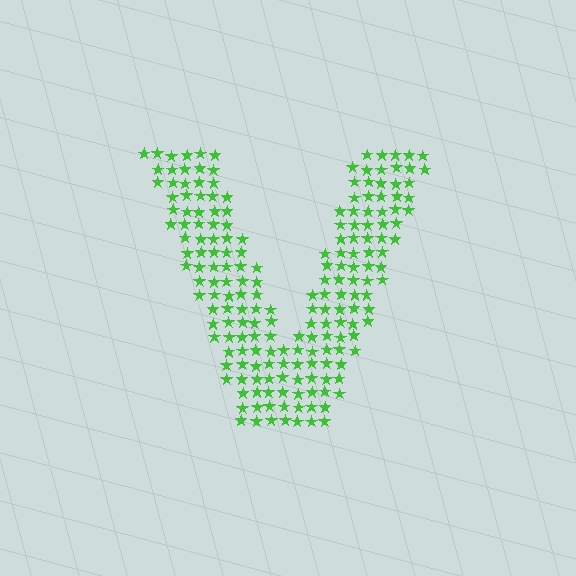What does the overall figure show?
The overall figure shows the letter V.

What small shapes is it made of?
It is made of small stars.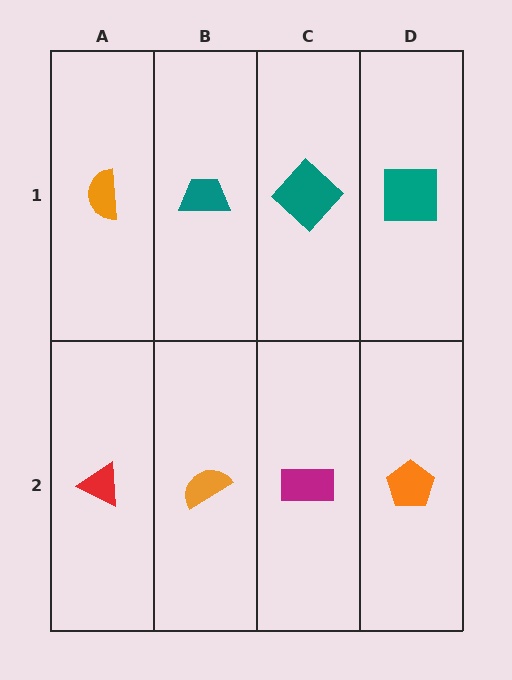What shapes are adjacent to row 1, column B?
An orange semicircle (row 2, column B), an orange semicircle (row 1, column A), a teal diamond (row 1, column C).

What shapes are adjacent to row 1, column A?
A red triangle (row 2, column A), a teal trapezoid (row 1, column B).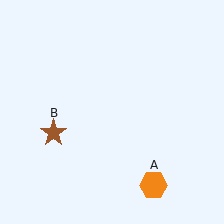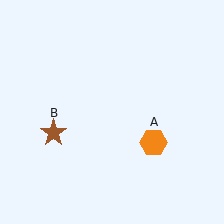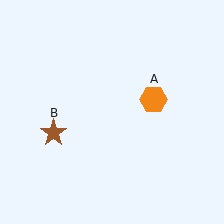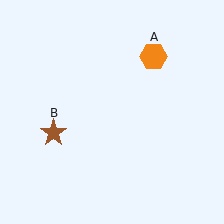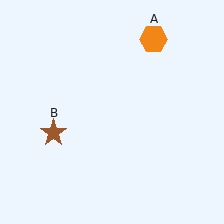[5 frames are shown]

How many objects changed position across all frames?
1 object changed position: orange hexagon (object A).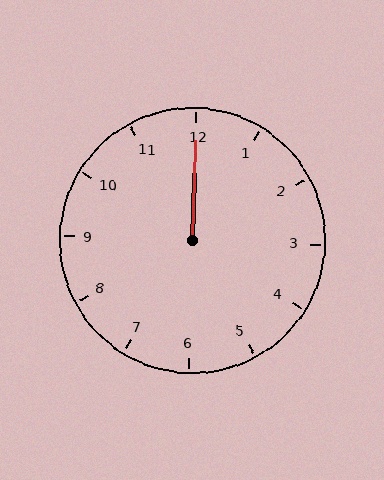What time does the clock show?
12:00.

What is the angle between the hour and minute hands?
Approximately 0 degrees.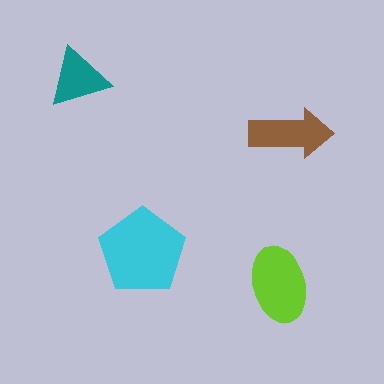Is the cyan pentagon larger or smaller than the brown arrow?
Larger.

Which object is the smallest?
The teal triangle.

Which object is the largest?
The cyan pentagon.